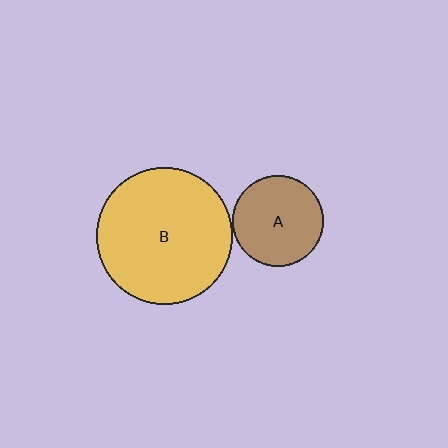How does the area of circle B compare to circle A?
Approximately 2.3 times.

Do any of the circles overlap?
No, none of the circles overlap.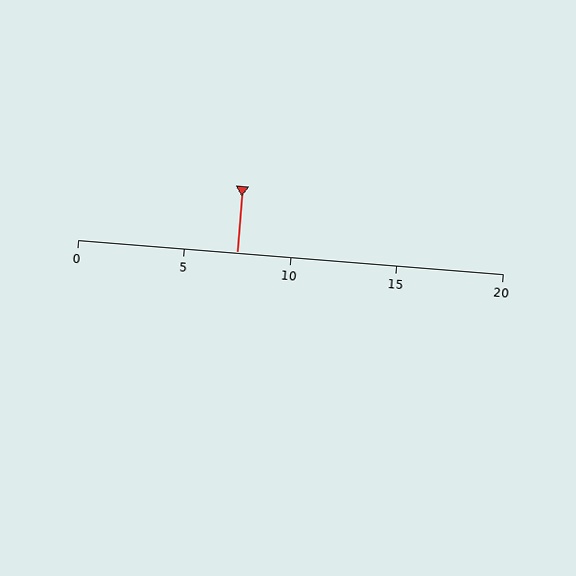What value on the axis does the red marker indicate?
The marker indicates approximately 7.5.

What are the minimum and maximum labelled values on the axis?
The axis runs from 0 to 20.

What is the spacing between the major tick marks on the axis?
The major ticks are spaced 5 apart.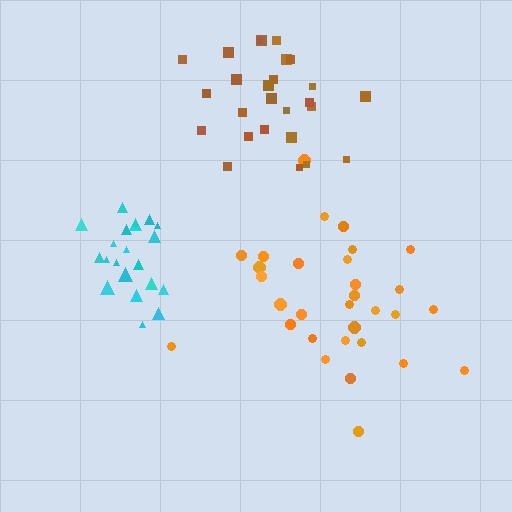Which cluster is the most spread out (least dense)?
Orange.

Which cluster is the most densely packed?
Cyan.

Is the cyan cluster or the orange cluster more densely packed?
Cyan.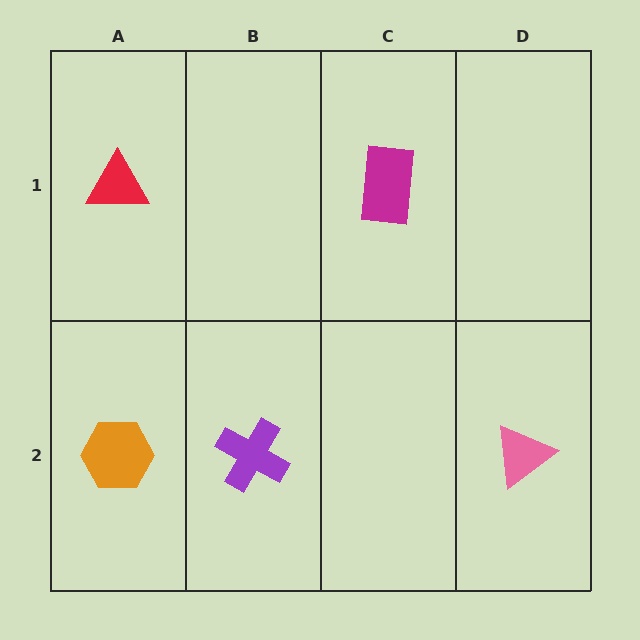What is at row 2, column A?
An orange hexagon.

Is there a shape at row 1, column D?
No, that cell is empty.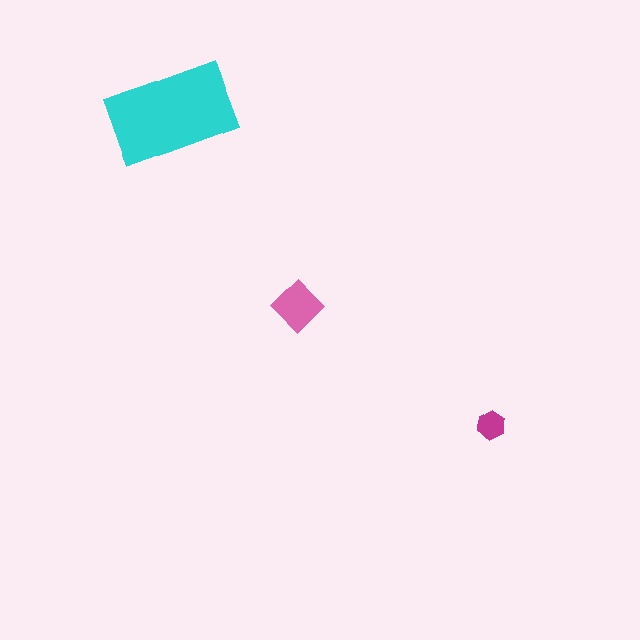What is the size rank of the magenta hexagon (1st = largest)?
3rd.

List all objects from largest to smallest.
The cyan rectangle, the pink diamond, the magenta hexagon.